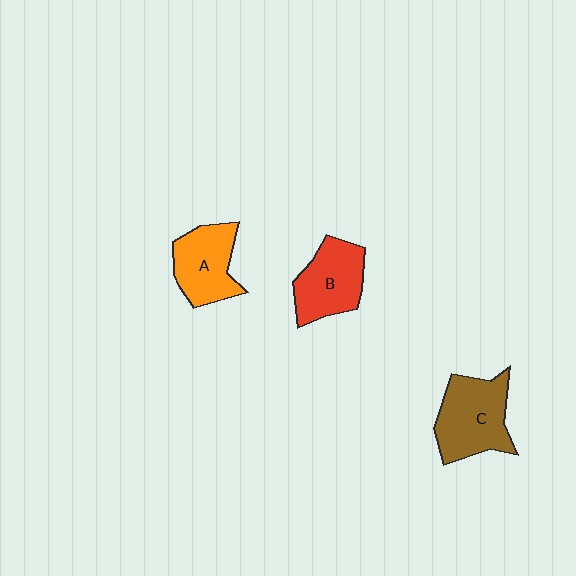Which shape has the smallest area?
Shape A (orange).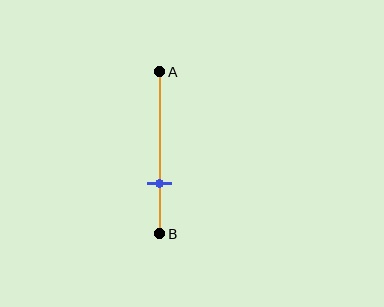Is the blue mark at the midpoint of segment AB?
No, the mark is at about 70% from A, not at the 50% midpoint.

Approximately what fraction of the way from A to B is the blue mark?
The blue mark is approximately 70% of the way from A to B.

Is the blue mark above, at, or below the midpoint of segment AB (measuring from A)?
The blue mark is below the midpoint of segment AB.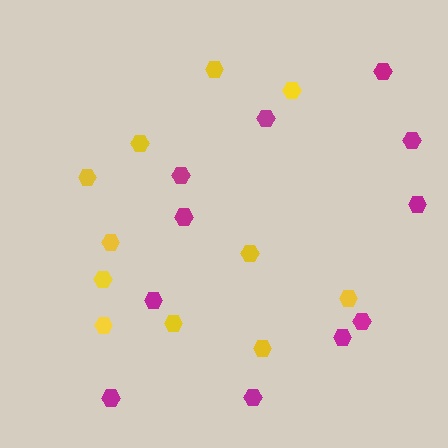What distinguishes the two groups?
There are 2 groups: one group of yellow hexagons (11) and one group of magenta hexagons (11).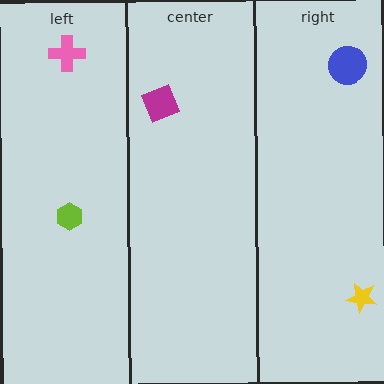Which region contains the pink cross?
The left region.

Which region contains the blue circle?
The right region.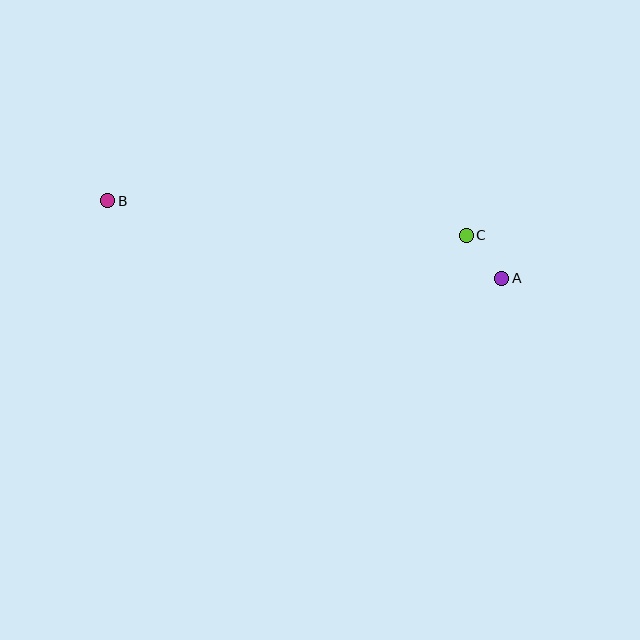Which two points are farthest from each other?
Points A and B are farthest from each other.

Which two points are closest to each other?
Points A and C are closest to each other.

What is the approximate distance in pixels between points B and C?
The distance between B and C is approximately 360 pixels.